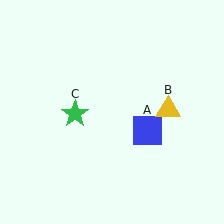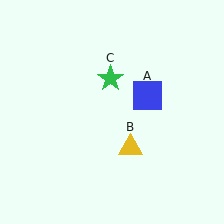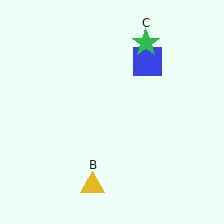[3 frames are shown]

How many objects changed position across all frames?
3 objects changed position: blue square (object A), yellow triangle (object B), green star (object C).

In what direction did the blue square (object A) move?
The blue square (object A) moved up.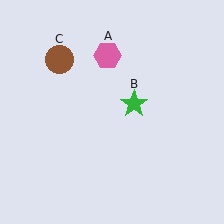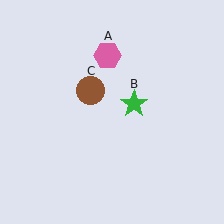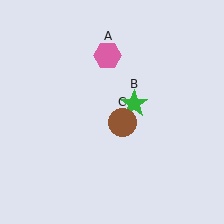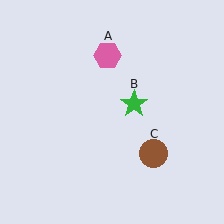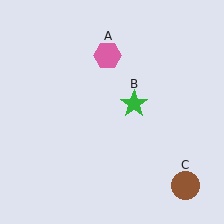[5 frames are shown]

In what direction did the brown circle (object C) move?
The brown circle (object C) moved down and to the right.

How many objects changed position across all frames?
1 object changed position: brown circle (object C).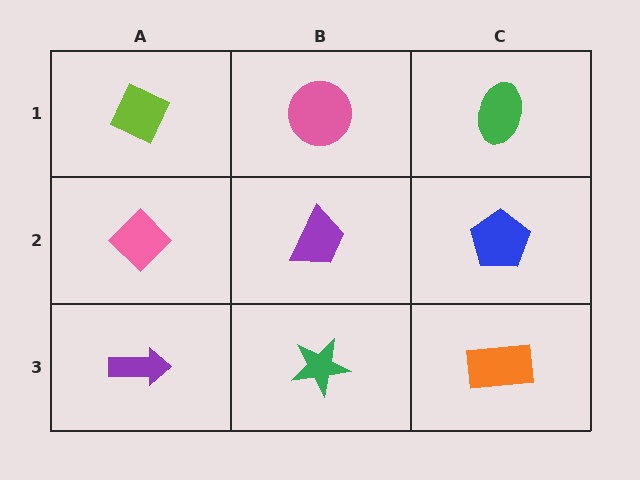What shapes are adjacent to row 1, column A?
A pink diamond (row 2, column A), a pink circle (row 1, column B).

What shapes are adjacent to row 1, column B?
A purple trapezoid (row 2, column B), a lime diamond (row 1, column A), a green ellipse (row 1, column C).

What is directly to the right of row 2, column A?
A purple trapezoid.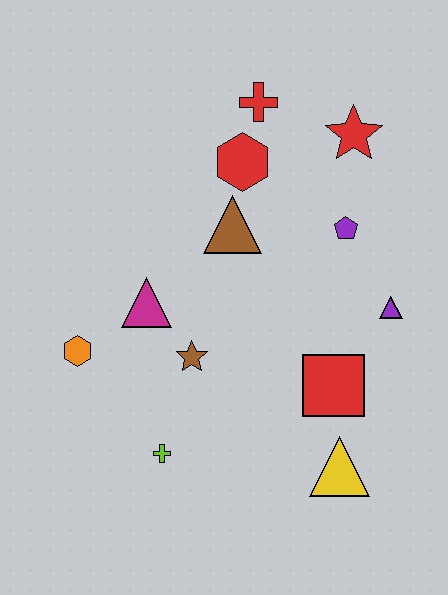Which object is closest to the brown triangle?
The red hexagon is closest to the brown triangle.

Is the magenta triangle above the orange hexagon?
Yes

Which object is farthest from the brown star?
The red star is farthest from the brown star.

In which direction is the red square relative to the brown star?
The red square is to the right of the brown star.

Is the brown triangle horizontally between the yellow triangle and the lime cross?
Yes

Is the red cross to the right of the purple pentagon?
No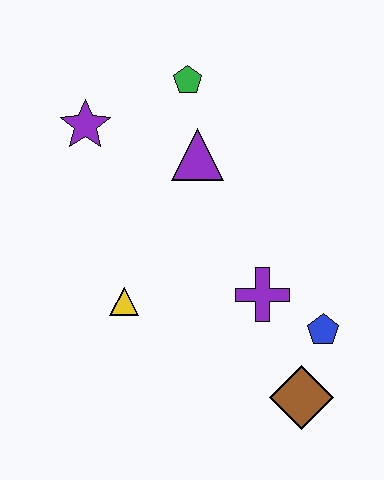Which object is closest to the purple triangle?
The green pentagon is closest to the purple triangle.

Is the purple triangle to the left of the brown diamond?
Yes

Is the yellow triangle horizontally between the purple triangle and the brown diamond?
No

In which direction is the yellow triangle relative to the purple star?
The yellow triangle is below the purple star.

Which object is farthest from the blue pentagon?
The purple star is farthest from the blue pentagon.